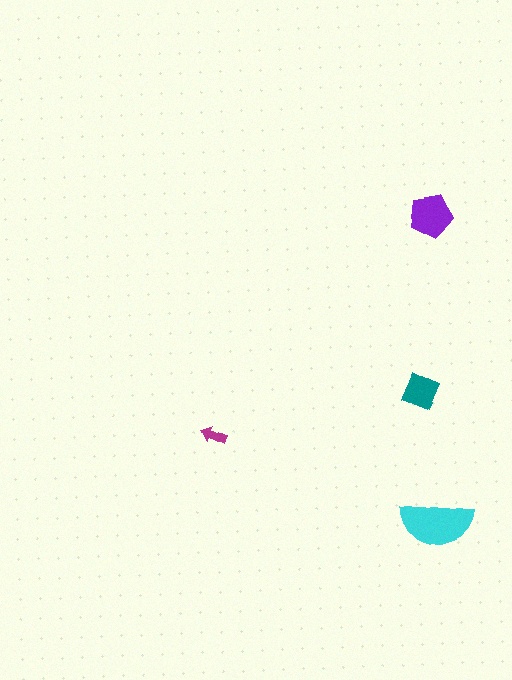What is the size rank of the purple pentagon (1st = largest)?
2nd.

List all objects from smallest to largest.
The magenta arrow, the teal diamond, the purple pentagon, the cyan semicircle.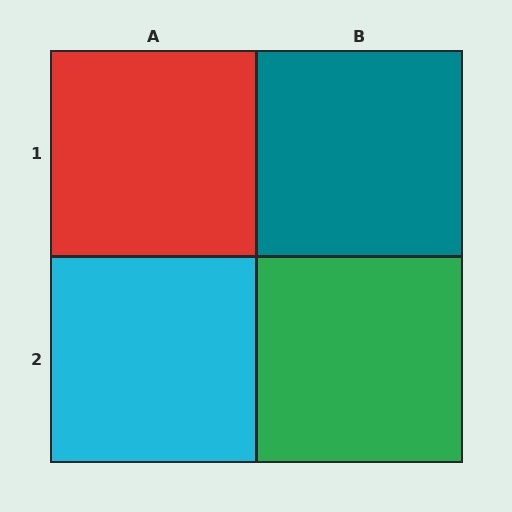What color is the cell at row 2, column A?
Cyan.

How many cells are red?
1 cell is red.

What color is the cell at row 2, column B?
Green.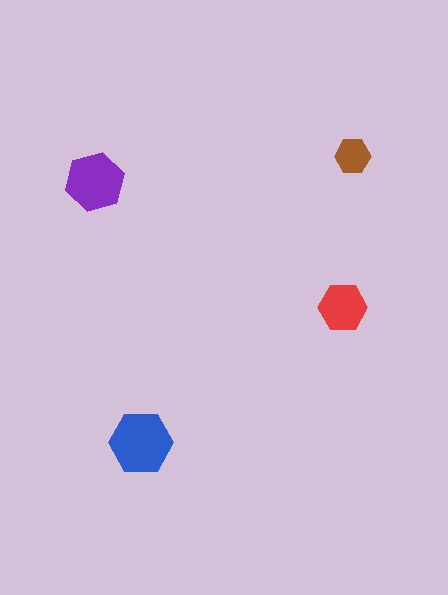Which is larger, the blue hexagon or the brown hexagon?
The blue one.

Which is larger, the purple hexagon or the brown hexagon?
The purple one.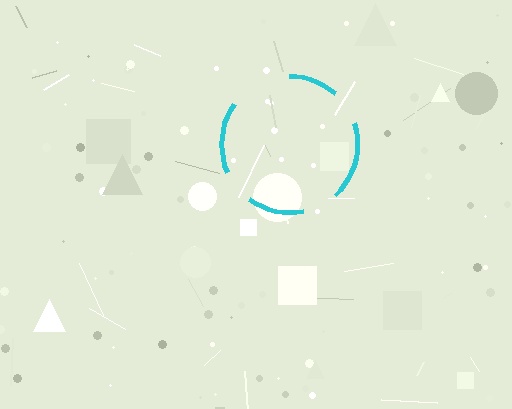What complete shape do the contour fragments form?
The contour fragments form a circle.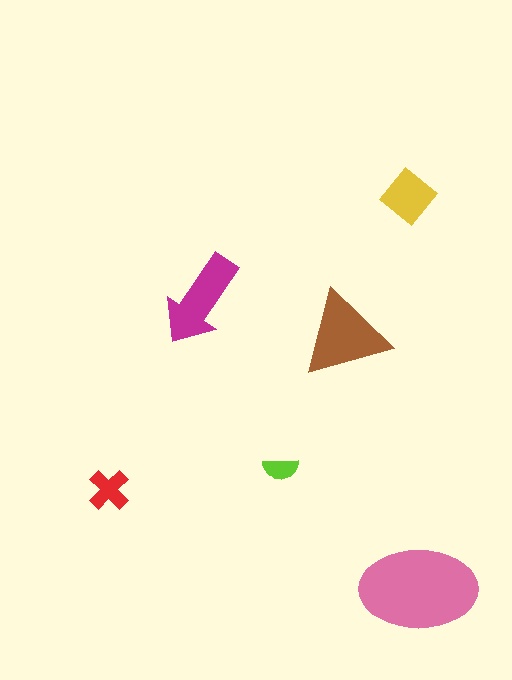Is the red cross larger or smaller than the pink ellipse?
Smaller.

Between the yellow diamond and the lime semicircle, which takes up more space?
The yellow diamond.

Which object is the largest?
The pink ellipse.